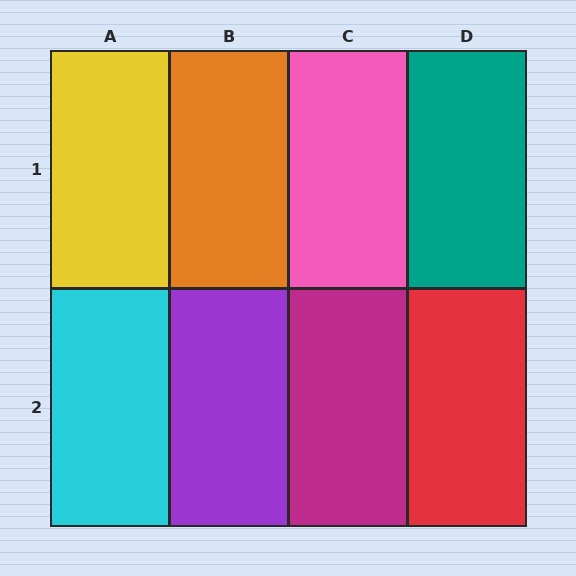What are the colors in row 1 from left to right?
Yellow, orange, pink, teal.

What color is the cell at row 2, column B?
Purple.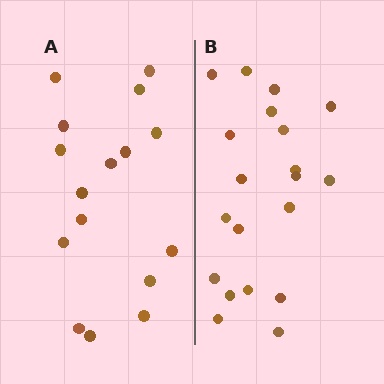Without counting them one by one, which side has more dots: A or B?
Region B (the right region) has more dots.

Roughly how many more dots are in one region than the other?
Region B has about 4 more dots than region A.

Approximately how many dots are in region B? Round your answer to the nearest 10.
About 20 dots.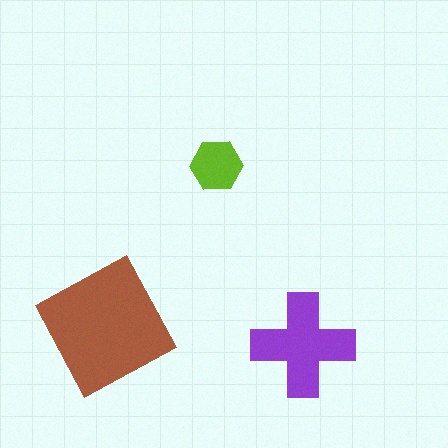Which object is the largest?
The brown square.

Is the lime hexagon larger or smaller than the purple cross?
Smaller.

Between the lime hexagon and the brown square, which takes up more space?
The brown square.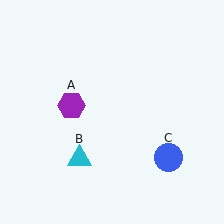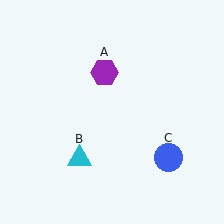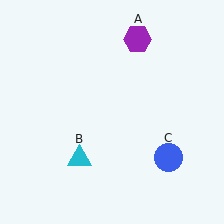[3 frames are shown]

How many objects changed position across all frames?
1 object changed position: purple hexagon (object A).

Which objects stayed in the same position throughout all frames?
Cyan triangle (object B) and blue circle (object C) remained stationary.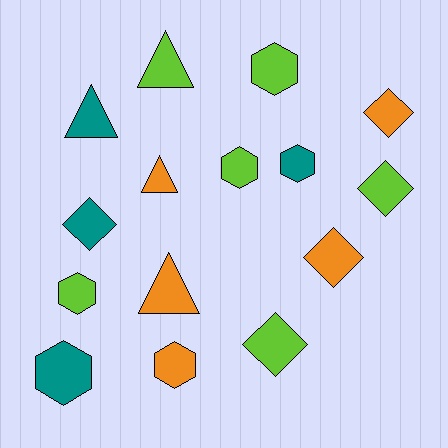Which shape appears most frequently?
Hexagon, with 6 objects.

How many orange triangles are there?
There are 2 orange triangles.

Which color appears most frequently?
Lime, with 6 objects.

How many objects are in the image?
There are 15 objects.